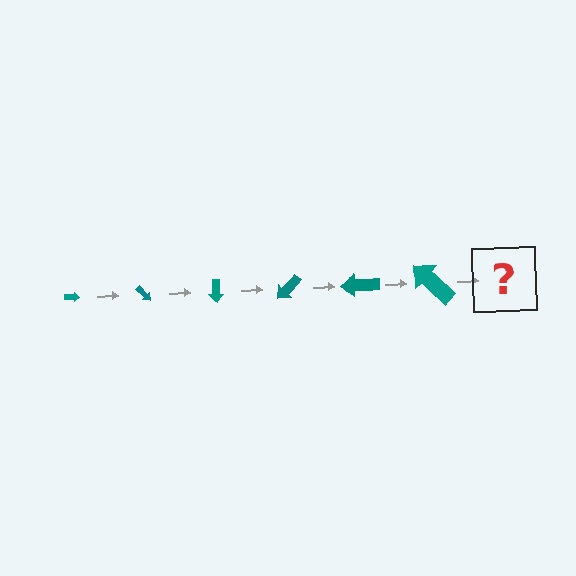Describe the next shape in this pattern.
It should be an arrow, larger than the previous one and rotated 270 degrees from the start.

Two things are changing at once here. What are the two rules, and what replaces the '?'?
The two rules are that the arrow grows larger each step and it rotates 45 degrees each step. The '?' should be an arrow, larger than the previous one and rotated 270 degrees from the start.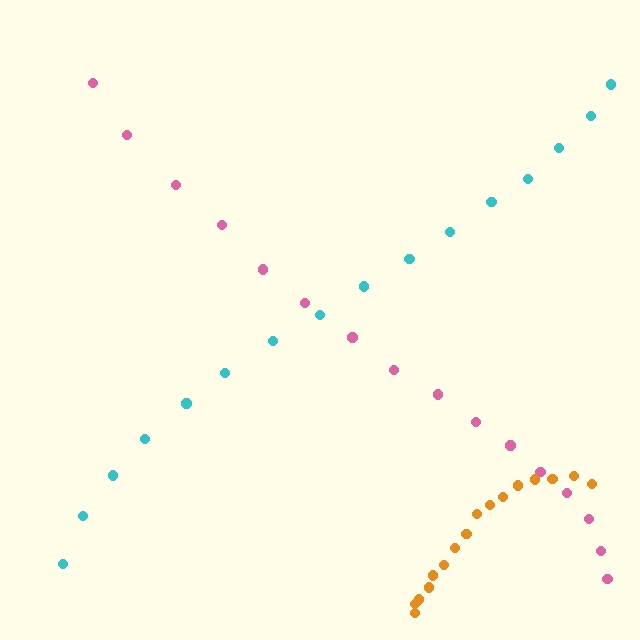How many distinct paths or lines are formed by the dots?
There are 3 distinct paths.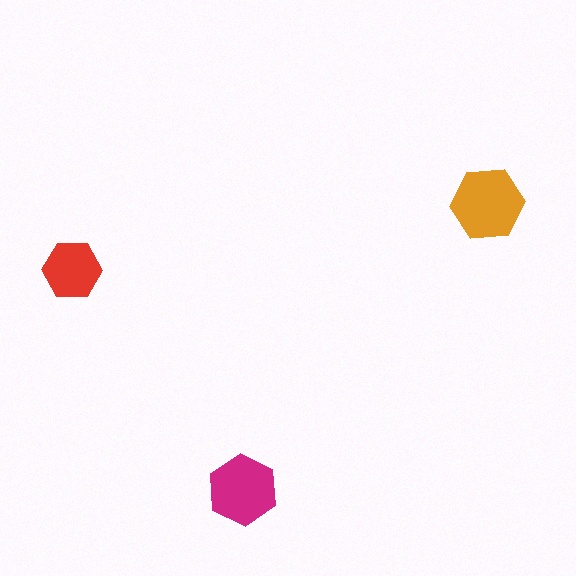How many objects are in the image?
There are 3 objects in the image.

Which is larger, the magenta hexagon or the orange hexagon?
The orange one.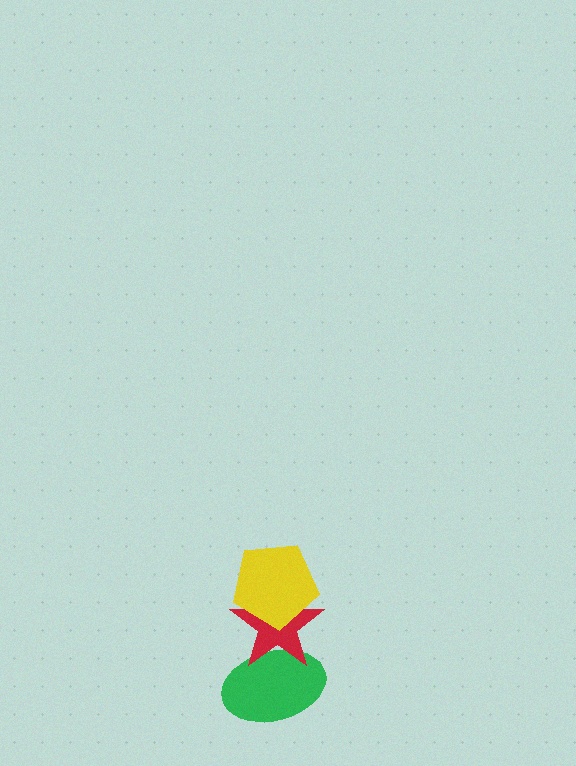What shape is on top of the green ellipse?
The red star is on top of the green ellipse.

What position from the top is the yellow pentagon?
The yellow pentagon is 1st from the top.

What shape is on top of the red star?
The yellow pentagon is on top of the red star.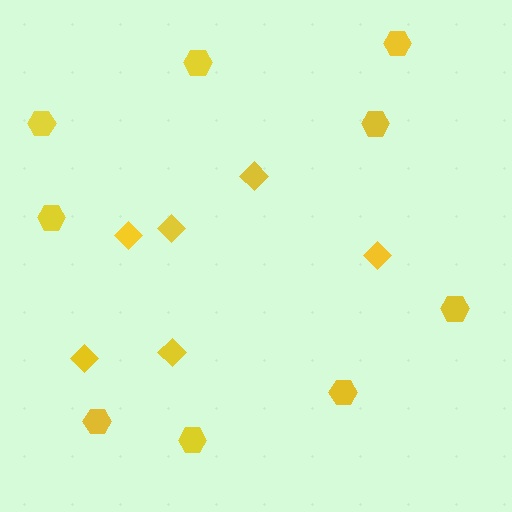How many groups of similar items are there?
There are 2 groups: one group of hexagons (9) and one group of diamonds (6).